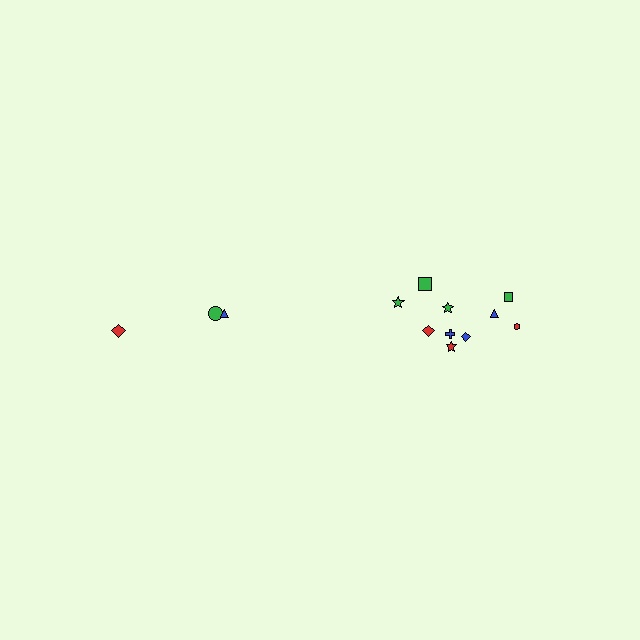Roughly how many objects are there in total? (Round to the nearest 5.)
Roughly 15 objects in total.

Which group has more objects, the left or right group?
The right group.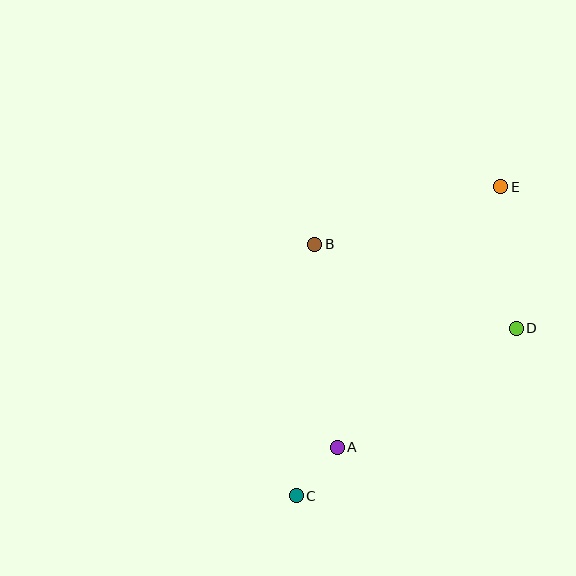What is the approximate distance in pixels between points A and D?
The distance between A and D is approximately 215 pixels.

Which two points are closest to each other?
Points A and C are closest to each other.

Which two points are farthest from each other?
Points C and E are farthest from each other.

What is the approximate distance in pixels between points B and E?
The distance between B and E is approximately 195 pixels.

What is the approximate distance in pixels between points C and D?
The distance between C and D is approximately 277 pixels.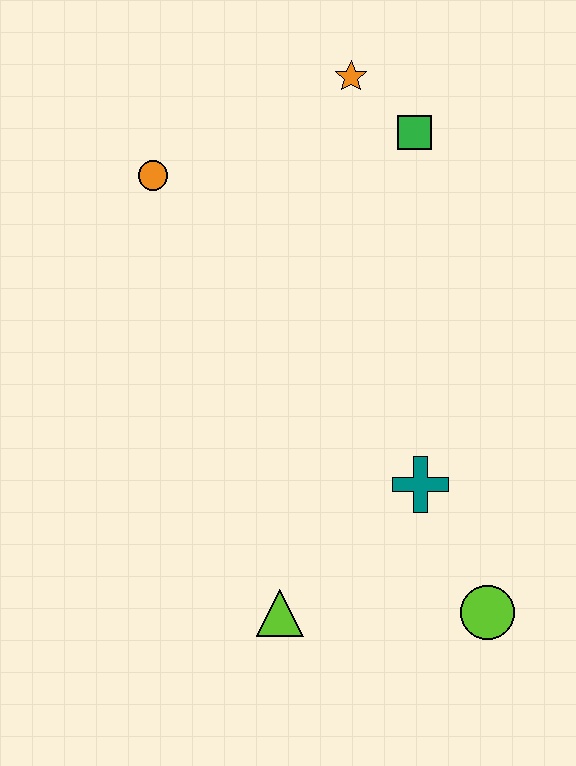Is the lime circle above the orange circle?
No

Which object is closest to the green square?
The orange star is closest to the green square.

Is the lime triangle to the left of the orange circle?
No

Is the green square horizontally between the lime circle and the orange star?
Yes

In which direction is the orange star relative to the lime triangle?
The orange star is above the lime triangle.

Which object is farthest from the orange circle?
The lime circle is farthest from the orange circle.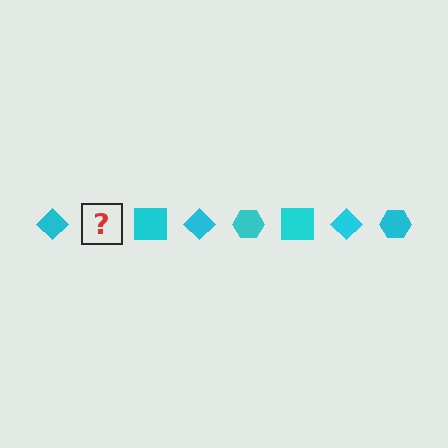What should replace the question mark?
The question mark should be replaced with a cyan hexagon.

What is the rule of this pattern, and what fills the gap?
The rule is that the pattern cycles through diamond, hexagon, square shapes in cyan. The gap should be filled with a cyan hexagon.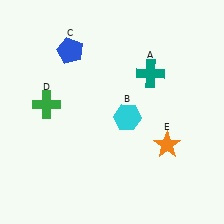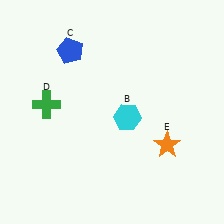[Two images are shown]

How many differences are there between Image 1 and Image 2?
There is 1 difference between the two images.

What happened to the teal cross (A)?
The teal cross (A) was removed in Image 2. It was in the top-right area of Image 1.